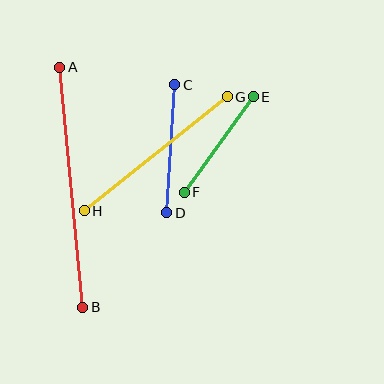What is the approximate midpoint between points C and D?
The midpoint is at approximately (171, 149) pixels.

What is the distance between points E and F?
The distance is approximately 118 pixels.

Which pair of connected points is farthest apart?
Points A and B are farthest apart.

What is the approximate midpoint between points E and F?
The midpoint is at approximately (219, 145) pixels.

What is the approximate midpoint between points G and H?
The midpoint is at approximately (156, 154) pixels.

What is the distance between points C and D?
The distance is approximately 128 pixels.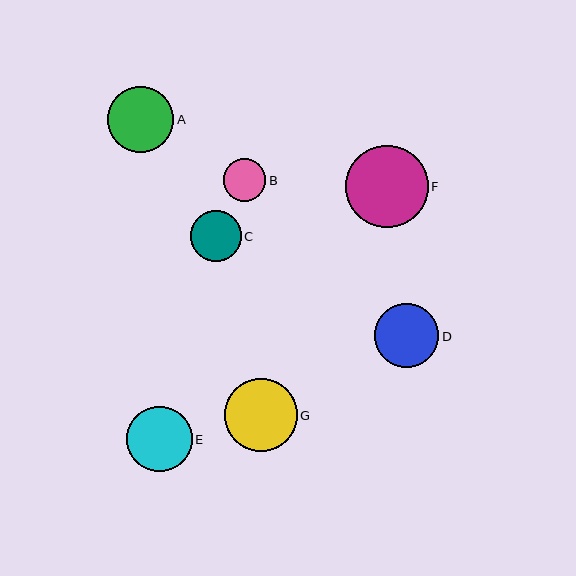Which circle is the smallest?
Circle B is the smallest with a size of approximately 42 pixels.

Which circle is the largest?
Circle F is the largest with a size of approximately 82 pixels.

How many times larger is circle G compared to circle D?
Circle G is approximately 1.1 times the size of circle D.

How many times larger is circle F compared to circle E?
Circle F is approximately 1.3 times the size of circle E.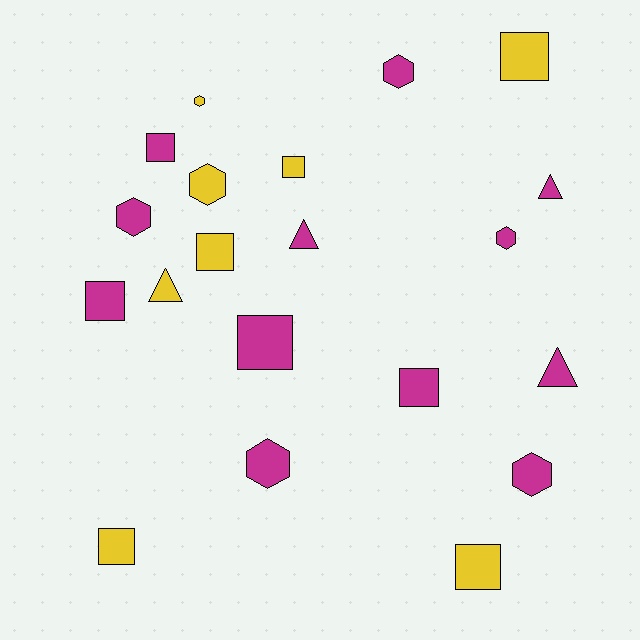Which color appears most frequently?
Magenta, with 12 objects.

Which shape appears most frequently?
Square, with 9 objects.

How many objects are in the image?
There are 20 objects.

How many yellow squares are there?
There are 5 yellow squares.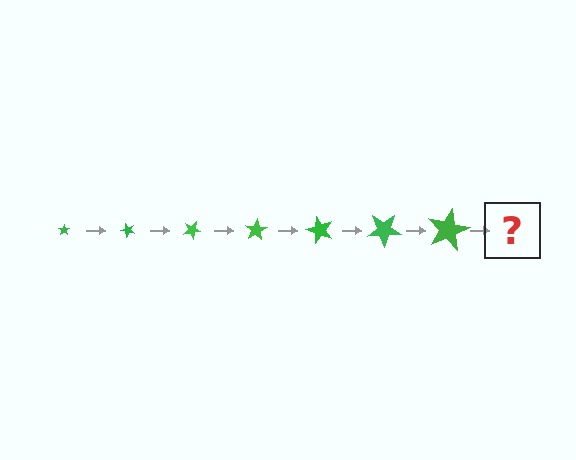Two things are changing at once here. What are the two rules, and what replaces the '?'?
The two rules are that the star grows larger each step and it rotates 50 degrees each step. The '?' should be a star, larger than the previous one and rotated 350 degrees from the start.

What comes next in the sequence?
The next element should be a star, larger than the previous one and rotated 350 degrees from the start.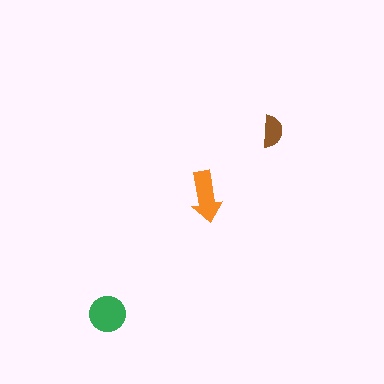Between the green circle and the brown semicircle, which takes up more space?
The green circle.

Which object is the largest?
The green circle.